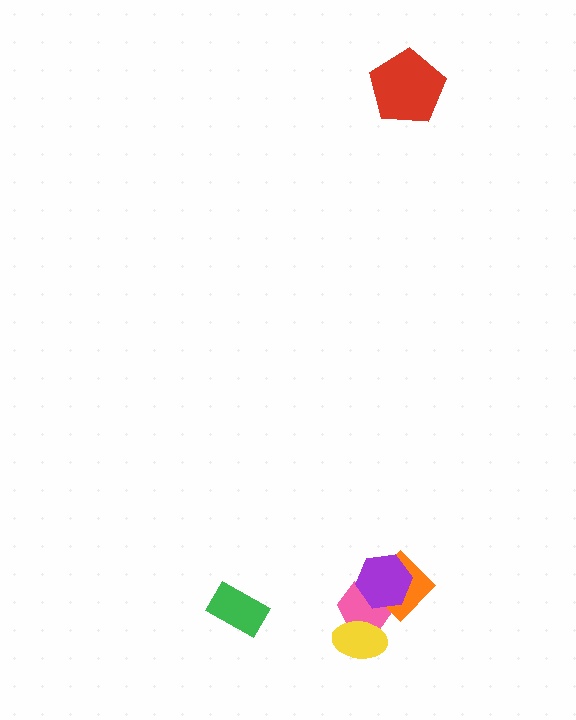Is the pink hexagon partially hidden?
Yes, it is partially covered by another shape.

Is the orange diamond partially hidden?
Yes, it is partially covered by another shape.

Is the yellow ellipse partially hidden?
No, no other shape covers it.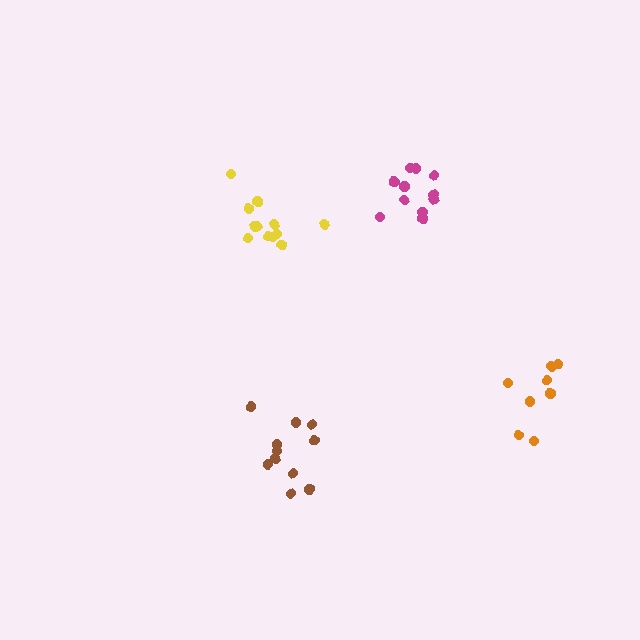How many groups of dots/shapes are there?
There are 4 groups.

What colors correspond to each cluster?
The clusters are colored: magenta, brown, yellow, orange.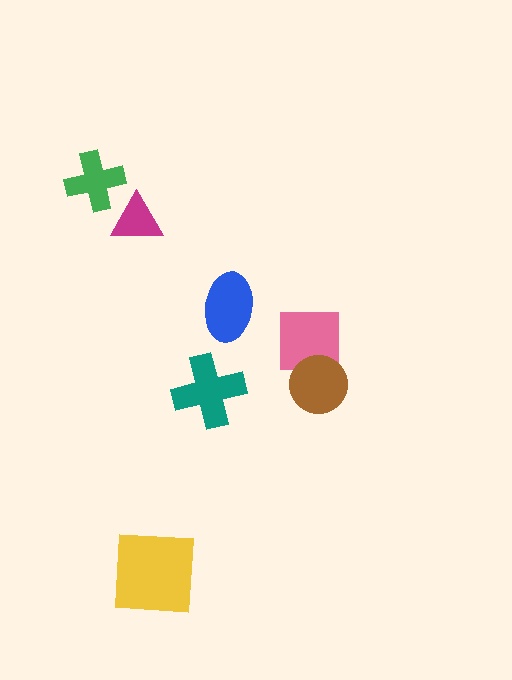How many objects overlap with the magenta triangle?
0 objects overlap with the magenta triangle.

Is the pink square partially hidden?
Yes, it is partially covered by another shape.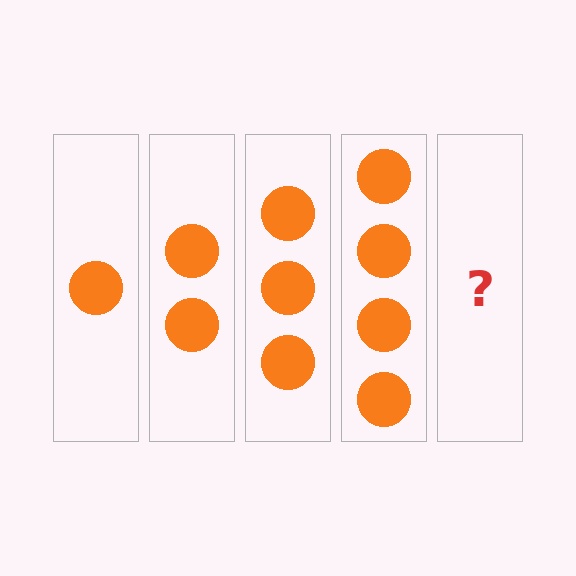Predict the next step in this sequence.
The next step is 5 circles.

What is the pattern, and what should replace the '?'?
The pattern is that each step adds one more circle. The '?' should be 5 circles.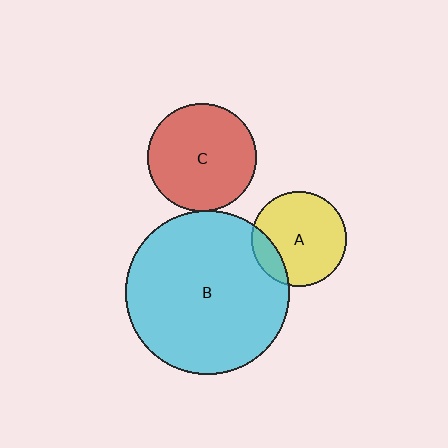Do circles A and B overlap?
Yes.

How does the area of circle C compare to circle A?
Approximately 1.3 times.